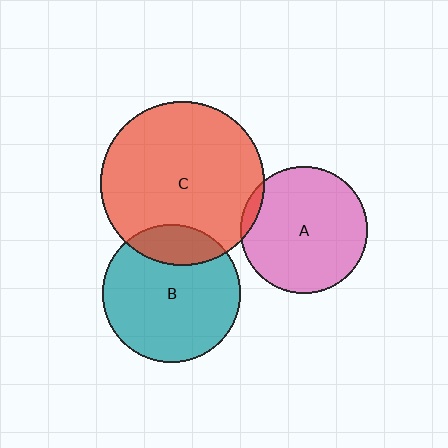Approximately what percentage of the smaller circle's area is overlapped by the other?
Approximately 5%.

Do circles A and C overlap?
Yes.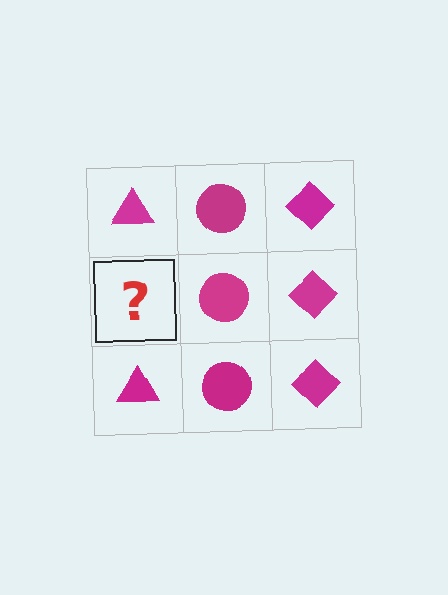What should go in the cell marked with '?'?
The missing cell should contain a magenta triangle.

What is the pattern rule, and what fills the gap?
The rule is that each column has a consistent shape. The gap should be filled with a magenta triangle.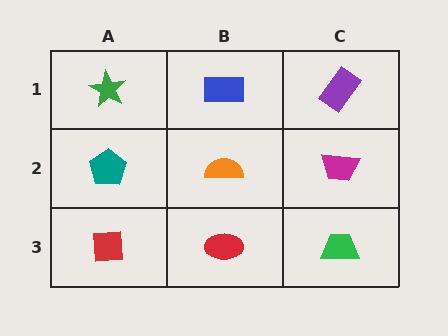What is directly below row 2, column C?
A green trapezoid.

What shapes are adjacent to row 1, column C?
A magenta trapezoid (row 2, column C), a blue rectangle (row 1, column B).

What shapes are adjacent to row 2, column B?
A blue rectangle (row 1, column B), a red ellipse (row 3, column B), a teal pentagon (row 2, column A), a magenta trapezoid (row 2, column C).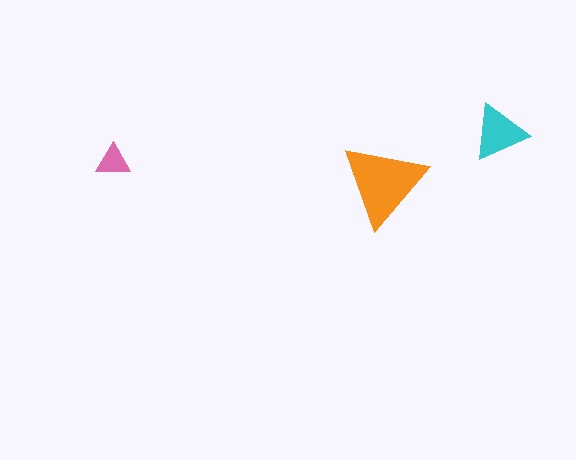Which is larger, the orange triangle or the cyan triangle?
The orange one.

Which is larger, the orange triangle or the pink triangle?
The orange one.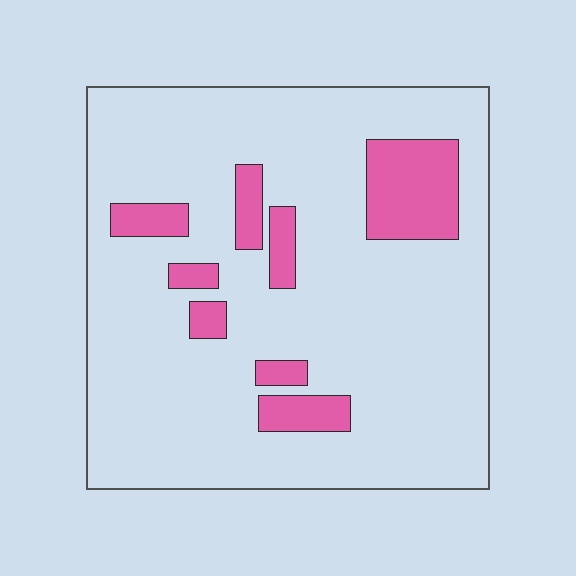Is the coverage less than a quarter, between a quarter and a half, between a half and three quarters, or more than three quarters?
Less than a quarter.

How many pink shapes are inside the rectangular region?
8.